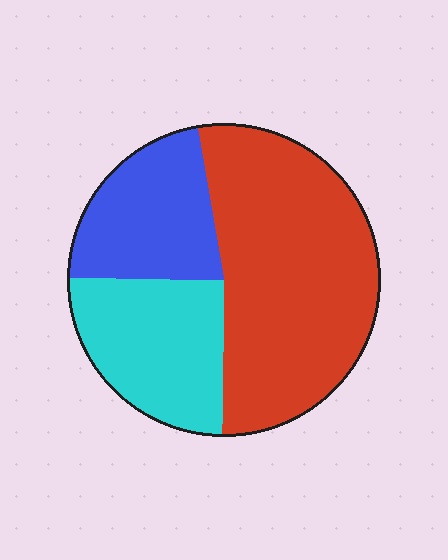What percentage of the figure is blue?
Blue covers 22% of the figure.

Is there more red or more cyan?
Red.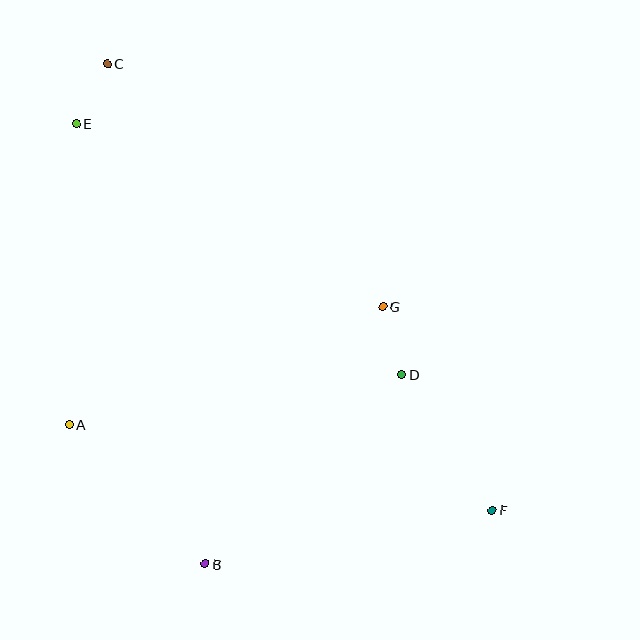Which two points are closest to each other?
Points C and E are closest to each other.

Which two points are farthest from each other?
Points C and F are farthest from each other.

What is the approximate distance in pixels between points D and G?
The distance between D and G is approximately 71 pixels.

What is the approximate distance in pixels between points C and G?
The distance between C and G is approximately 367 pixels.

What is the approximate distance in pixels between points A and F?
The distance between A and F is approximately 432 pixels.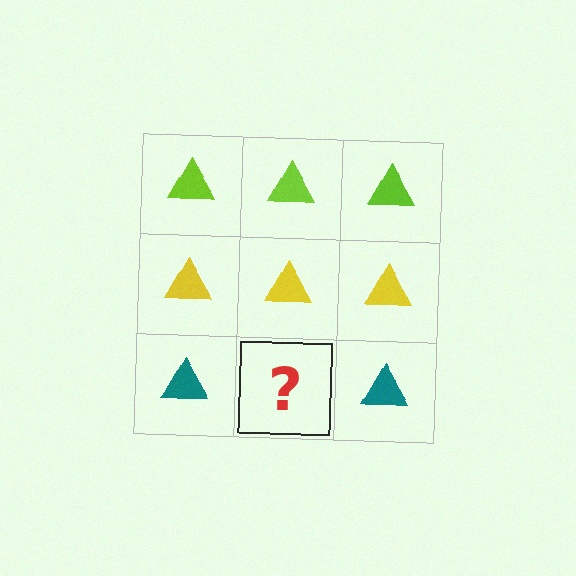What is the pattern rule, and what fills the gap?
The rule is that each row has a consistent color. The gap should be filled with a teal triangle.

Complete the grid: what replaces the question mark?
The question mark should be replaced with a teal triangle.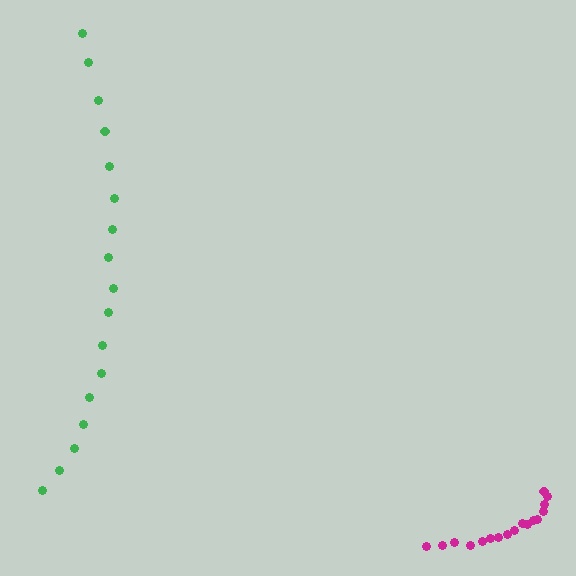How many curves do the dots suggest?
There are 2 distinct paths.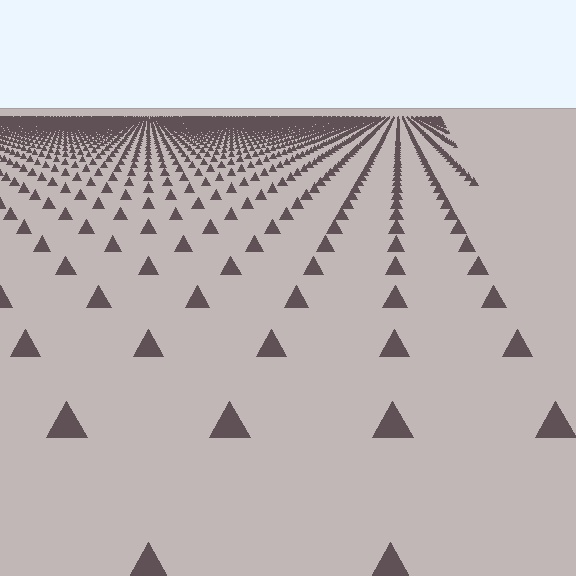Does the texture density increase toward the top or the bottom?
Density increases toward the top.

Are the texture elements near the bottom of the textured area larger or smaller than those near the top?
Larger. Near the bottom, elements are closer to the viewer and appear at a bigger on-screen size.